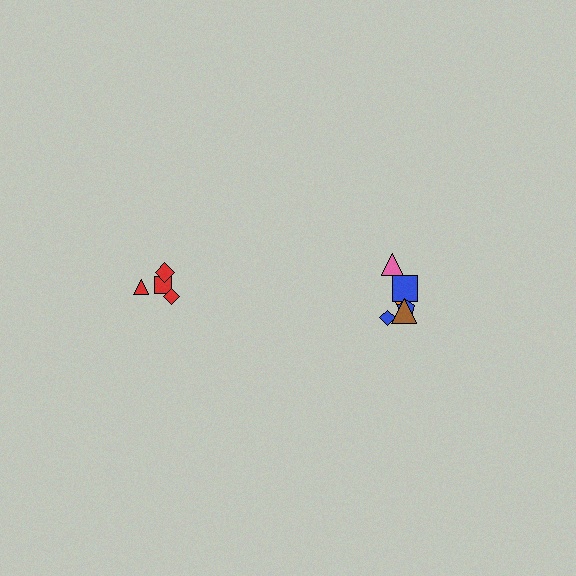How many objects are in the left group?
There are 4 objects.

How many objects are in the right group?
There are 6 objects.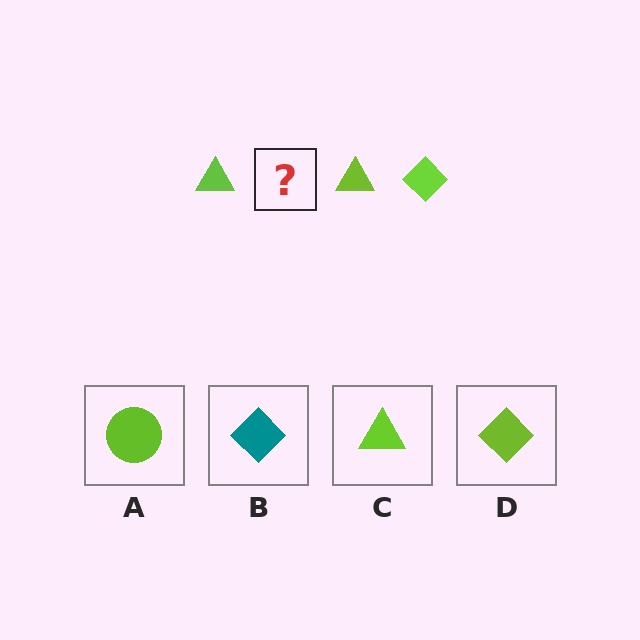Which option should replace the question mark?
Option D.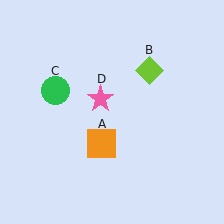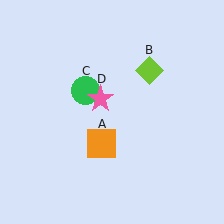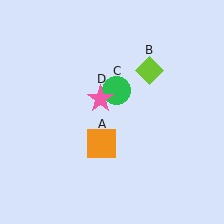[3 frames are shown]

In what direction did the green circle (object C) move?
The green circle (object C) moved right.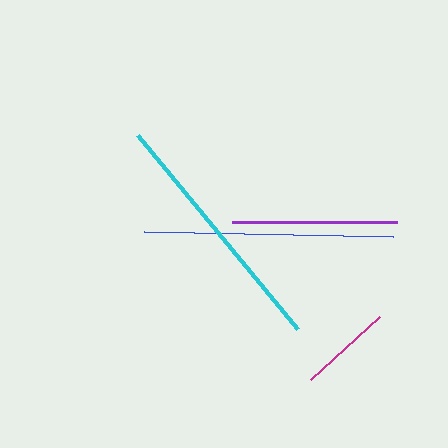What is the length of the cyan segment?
The cyan segment is approximately 251 pixels long.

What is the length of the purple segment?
The purple segment is approximately 165 pixels long.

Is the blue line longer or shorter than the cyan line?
The cyan line is longer than the blue line.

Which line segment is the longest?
The cyan line is the longest at approximately 251 pixels.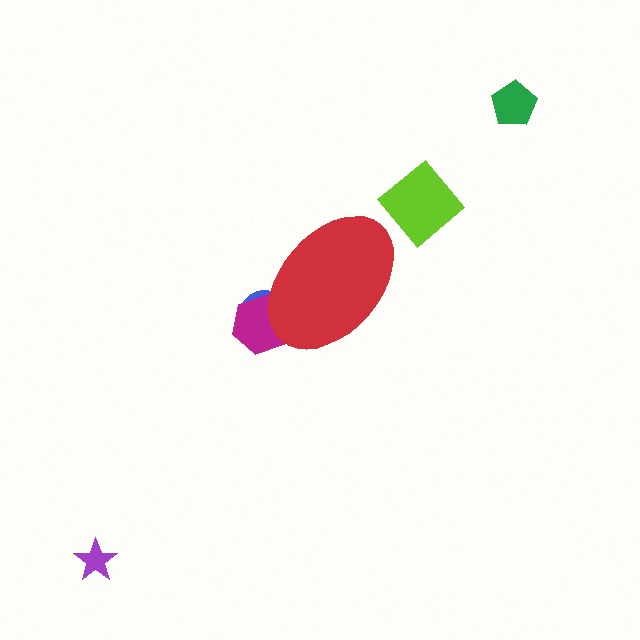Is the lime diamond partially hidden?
No, the lime diamond is fully visible.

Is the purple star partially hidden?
No, the purple star is fully visible.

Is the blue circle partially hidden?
Yes, the blue circle is partially hidden behind the red ellipse.